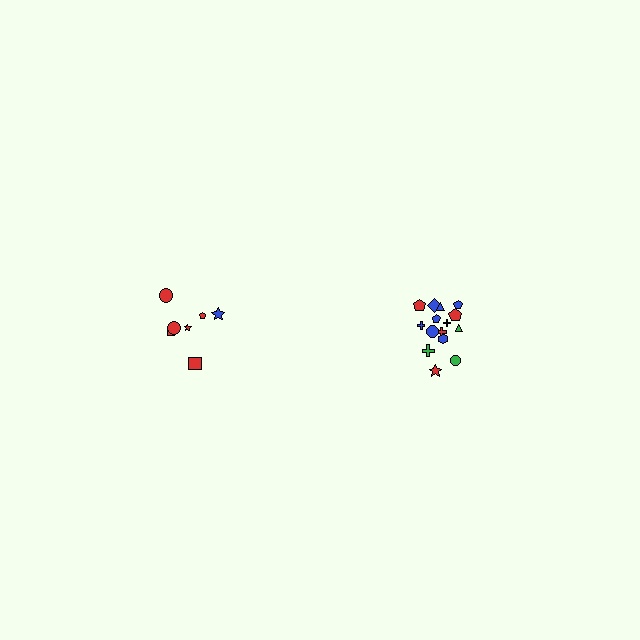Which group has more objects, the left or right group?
The right group.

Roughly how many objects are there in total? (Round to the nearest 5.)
Roughly 20 objects in total.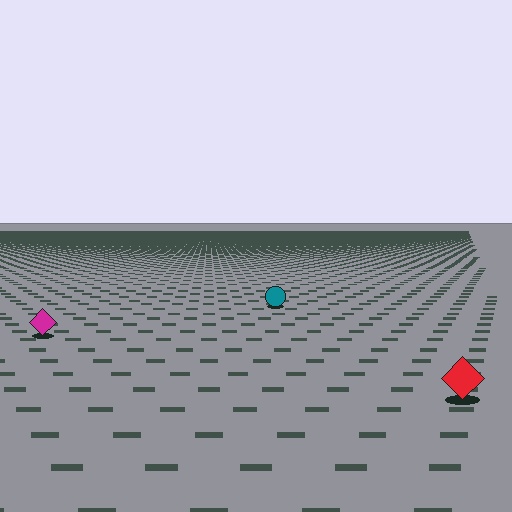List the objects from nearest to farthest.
From nearest to farthest: the red diamond, the magenta diamond, the teal circle.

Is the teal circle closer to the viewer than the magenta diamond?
No. The magenta diamond is closer — you can tell from the texture gradient: the ground texture is coarser near it.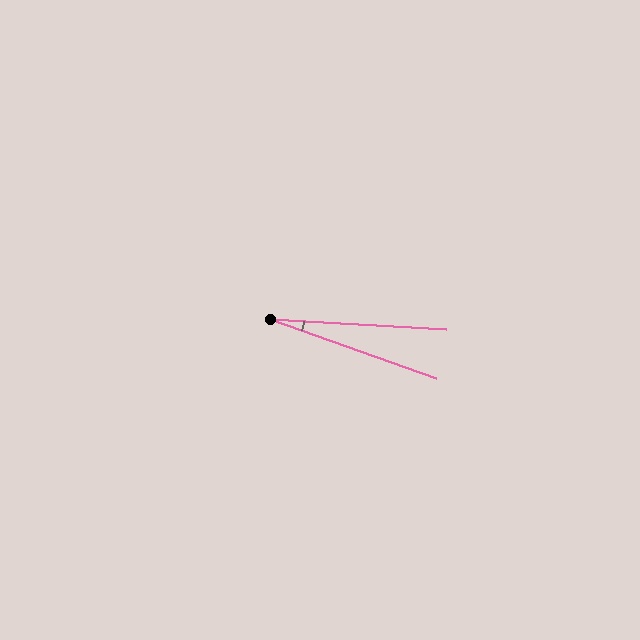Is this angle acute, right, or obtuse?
It is acute.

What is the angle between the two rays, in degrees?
Approximately 16 degrees.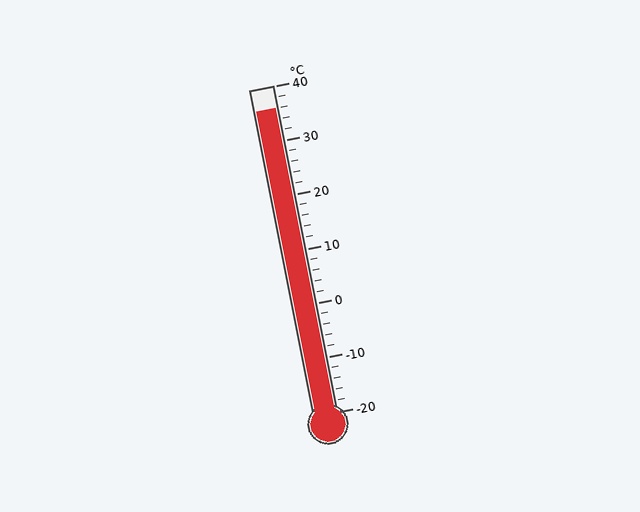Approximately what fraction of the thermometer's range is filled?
The thermometer is filled to approximately 95% of its range.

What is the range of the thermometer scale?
The thermometer scale ranges from -20°C to 40°C.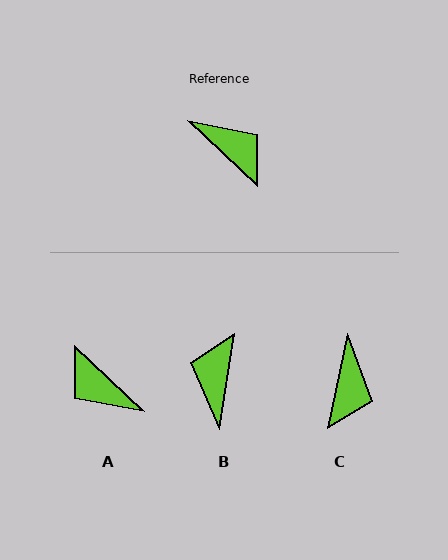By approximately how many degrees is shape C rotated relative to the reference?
Approximately 59 degrees clockwise.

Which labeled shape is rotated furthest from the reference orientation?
A, about 180 degrees away.